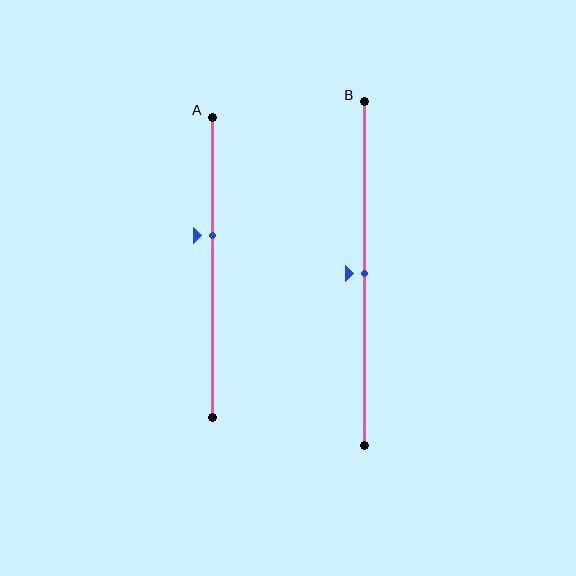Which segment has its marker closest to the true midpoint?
Segment B has its marker closest to the true midpoint.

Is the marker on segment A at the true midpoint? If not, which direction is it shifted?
No, the marker on segment A is shifted upward by about 11% of the segment length.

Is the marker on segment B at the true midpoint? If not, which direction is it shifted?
Yes, the marker on segment B is at the true midpoint.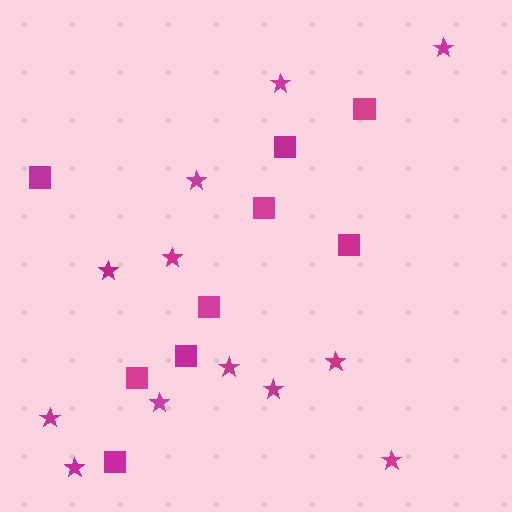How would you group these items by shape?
There are 2 groups: one group of squares (9) and one group of stars (12).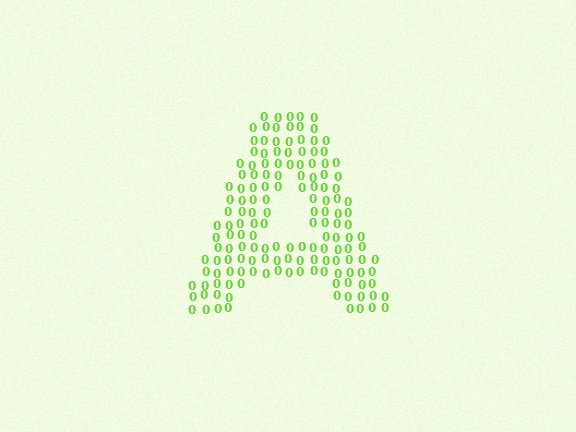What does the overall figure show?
The overall figure shows the letter A.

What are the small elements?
The small elements are digit 0's.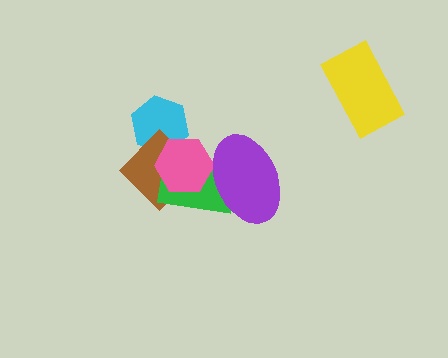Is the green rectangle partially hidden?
Yes, it is partially covered by another shape.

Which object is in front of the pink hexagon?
The purple ellipse is in front of the pink hexagon.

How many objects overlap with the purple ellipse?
2 objects overlap with the purple ellipse.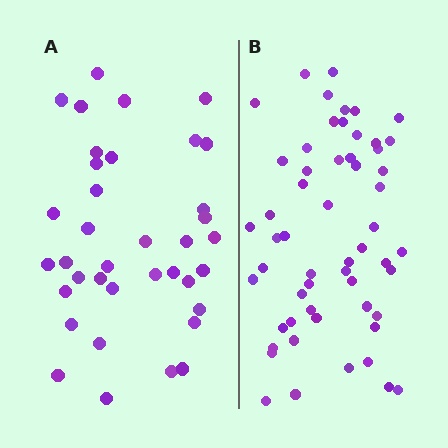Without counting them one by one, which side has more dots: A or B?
Region B (the right region) has more dots.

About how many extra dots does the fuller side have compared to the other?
Region B has approximately 20 more dots than region A.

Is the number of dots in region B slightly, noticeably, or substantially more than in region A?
Region B has substantially more. The ratio is roughly 1.5 to 1.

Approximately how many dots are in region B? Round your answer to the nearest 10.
About 60 dots. (The exact count is 56, which rounds to 60.)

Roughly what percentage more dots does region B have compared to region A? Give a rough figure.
About 50% more.